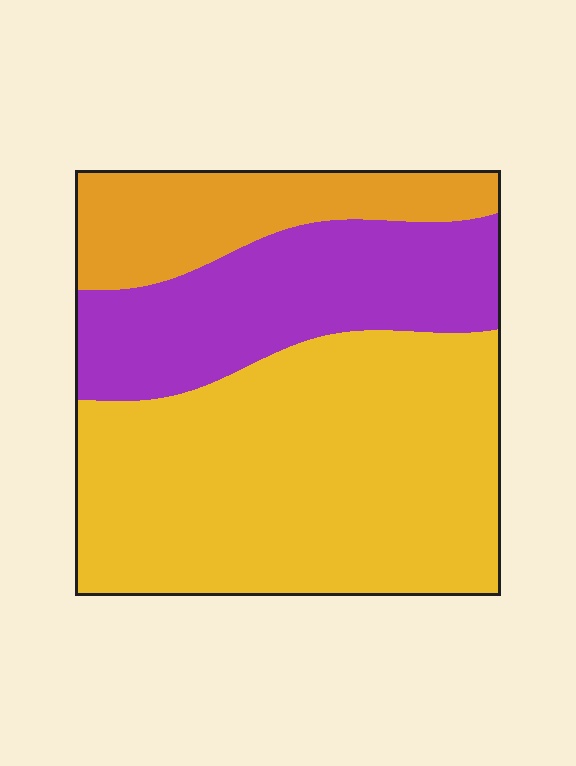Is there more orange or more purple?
Purple.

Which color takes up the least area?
Orange, at roughly 20%.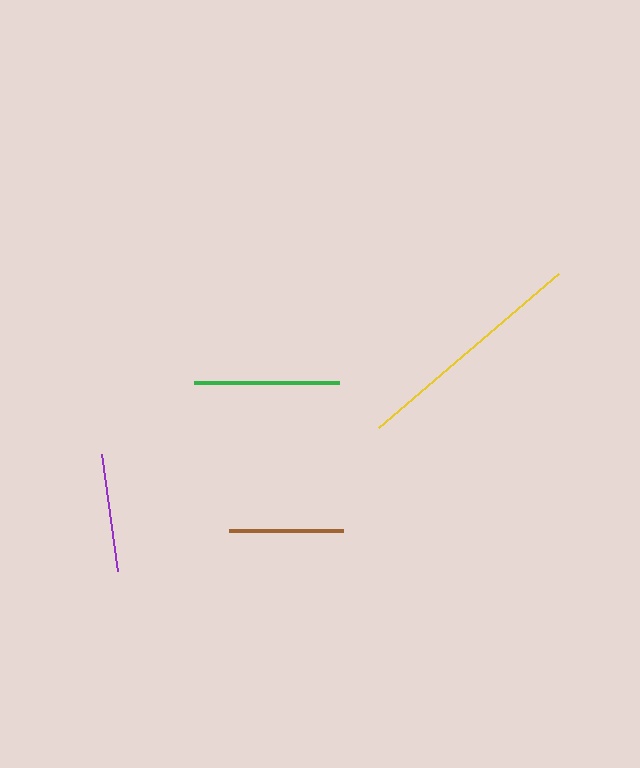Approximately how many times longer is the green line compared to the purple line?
The green line is approximately 1.2 times the length of the purple line.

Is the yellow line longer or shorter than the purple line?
The yellow line is longer than the purple line.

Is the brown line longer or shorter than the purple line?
The purple line is longer than the brown line.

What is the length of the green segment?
The green segment is approximately 145 pixels long.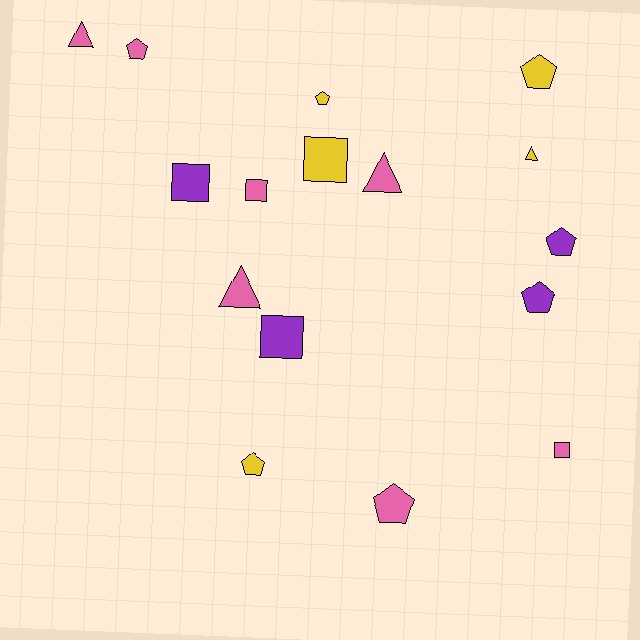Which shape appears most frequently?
Pentagon, with 7 objects.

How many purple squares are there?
There are 2 purple squares.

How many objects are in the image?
There are 16 objects.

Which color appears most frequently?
Pink, with 7 objects.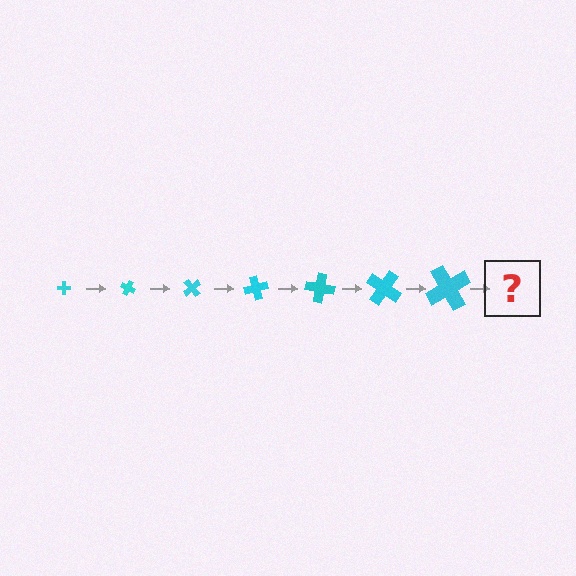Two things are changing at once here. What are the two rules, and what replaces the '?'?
The two rules are that the cross grows larger each step and it rotates 25 degrees each step. The '?' should be a cross, larger than the previous one and rotated 175 degrees from the start.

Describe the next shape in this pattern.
It should be a cross, larger than the previous one and rotated 175 degrees from the start.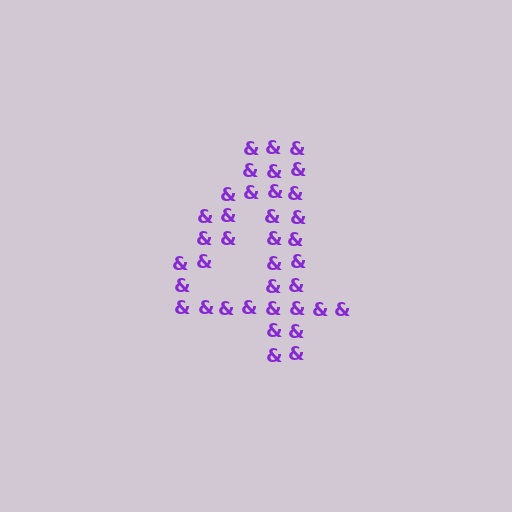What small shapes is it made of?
It is made of small ampersands.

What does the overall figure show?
The overall figure shows the digit 4.